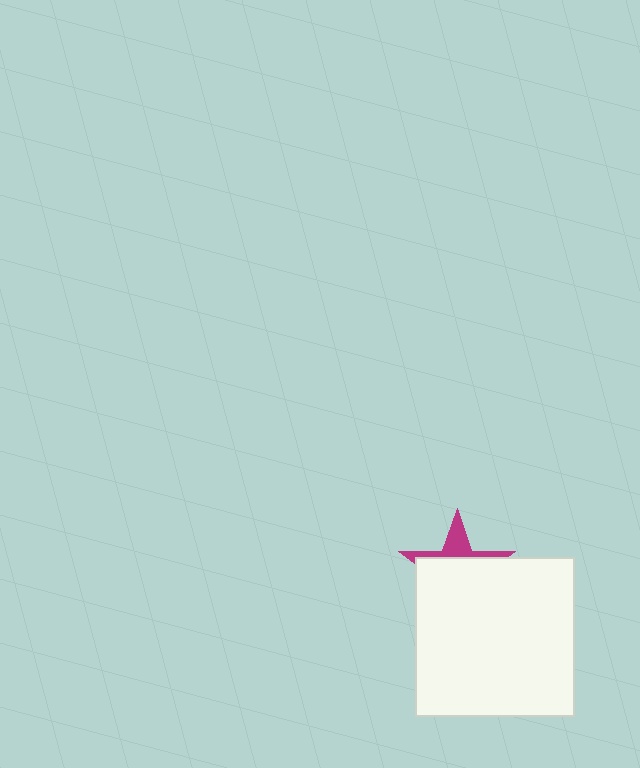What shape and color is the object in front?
The object in front is a white square.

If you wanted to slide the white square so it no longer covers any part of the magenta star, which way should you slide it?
Slide it down — that is the most direct way to separate the two shapes.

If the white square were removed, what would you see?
You would see the complete magenta star.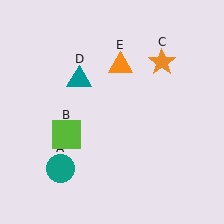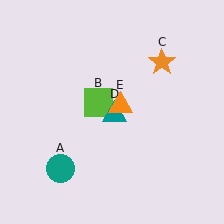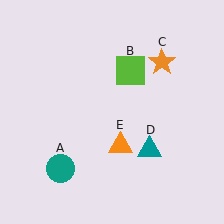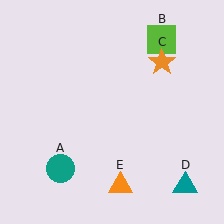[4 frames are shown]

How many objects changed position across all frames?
3 objects changed position: lime square (object B), teal triangle (object D), orange triangle (object E).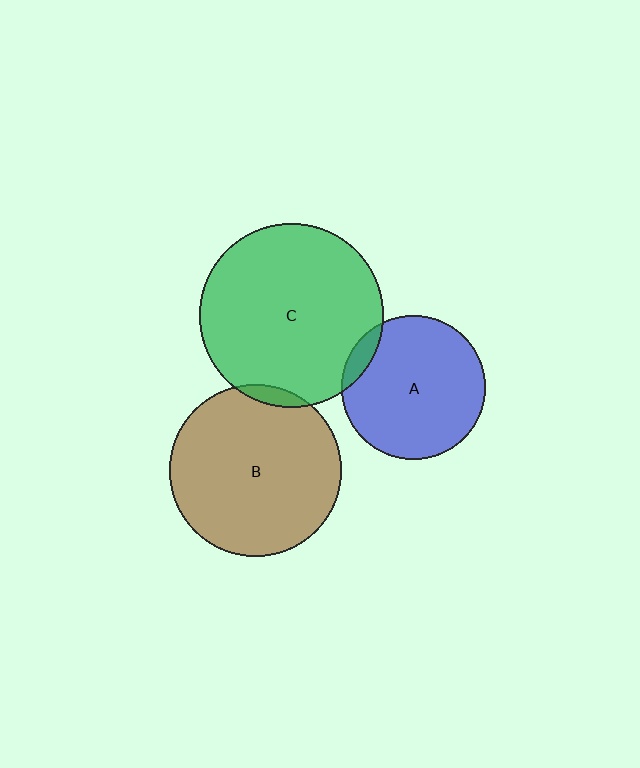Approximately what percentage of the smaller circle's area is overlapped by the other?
Approximately 5%.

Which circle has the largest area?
Circle C (green).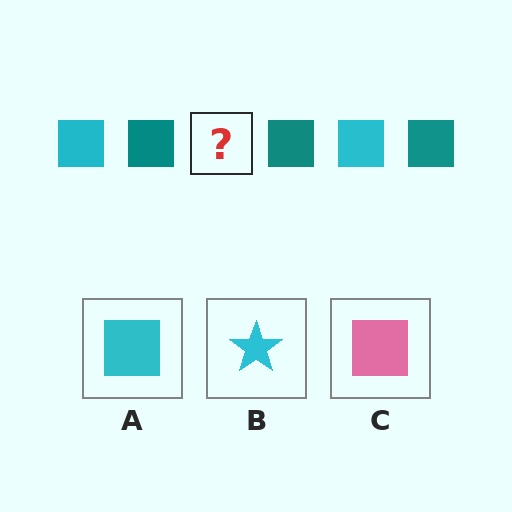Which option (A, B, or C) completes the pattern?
A.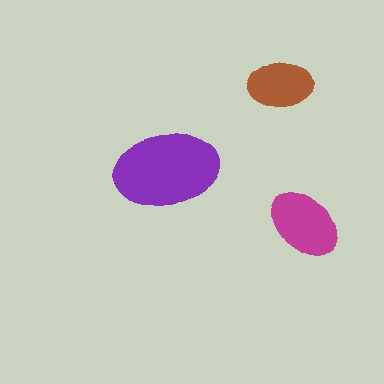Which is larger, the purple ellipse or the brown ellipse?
The purple one.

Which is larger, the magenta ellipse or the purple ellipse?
The purple one.